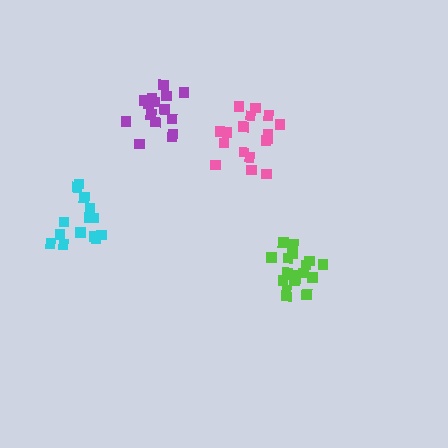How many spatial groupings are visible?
There are 4 spatial groupings.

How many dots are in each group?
Group 1: 15 dots, Group 2: 14 dots, Group 3: 18 dots, Group 4: 17 dots (64 total).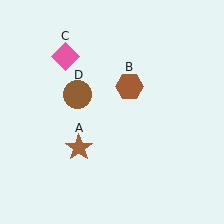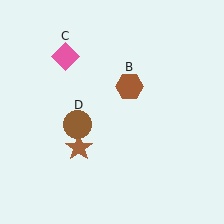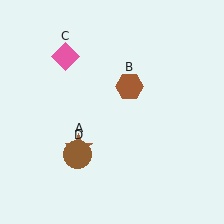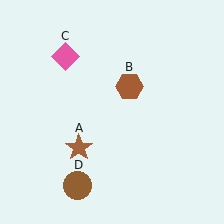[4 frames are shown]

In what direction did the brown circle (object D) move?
The brown circle (object D) moved down.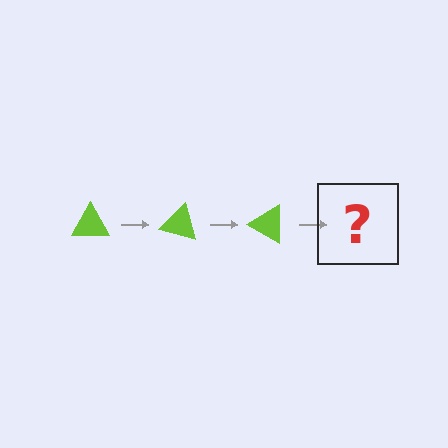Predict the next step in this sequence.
The next step is a lime triangle rotated 45 degrees.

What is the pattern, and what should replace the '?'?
The pattern is that the triangle rotates 15 degrees each step. The '?' should be a lime triangle rotated 45 degrees.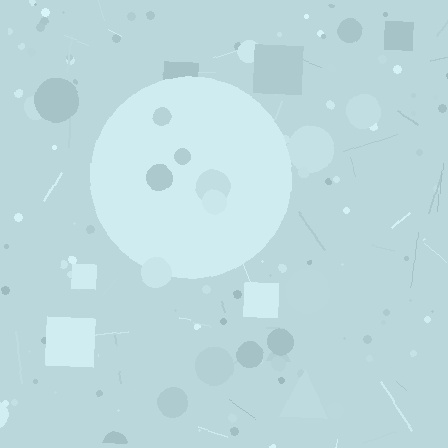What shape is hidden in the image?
A circle is hidden in the image.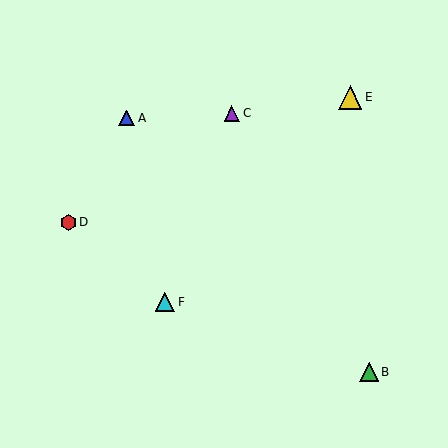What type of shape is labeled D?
Shape D is a red hexagon.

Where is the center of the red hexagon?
The center of the red hexagon is at (68, 222).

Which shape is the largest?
The yellow triangle (labeled E) is the largest.